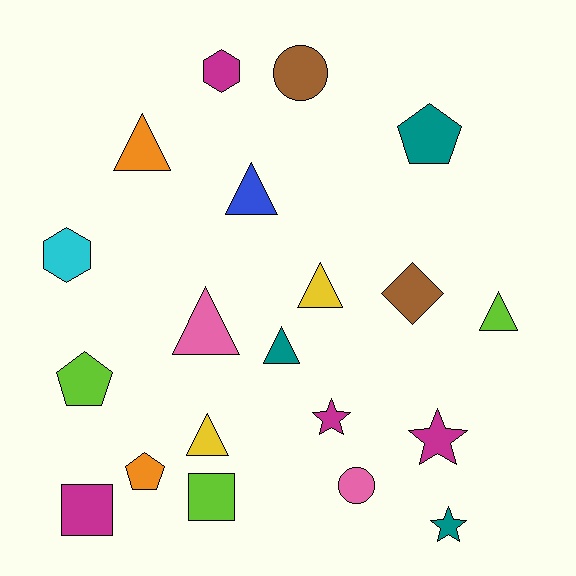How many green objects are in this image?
There are no green objects.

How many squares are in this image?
There are 2 squares.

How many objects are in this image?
There are 20 objects.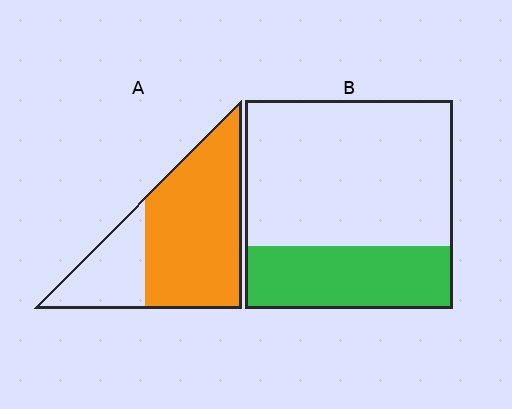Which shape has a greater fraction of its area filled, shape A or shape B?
Shape A.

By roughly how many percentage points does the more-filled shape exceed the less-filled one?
By roughly 40 percentage points (A over B).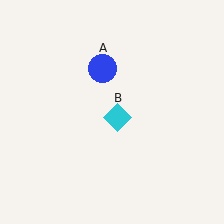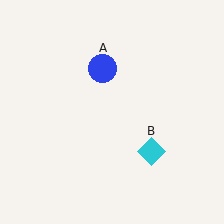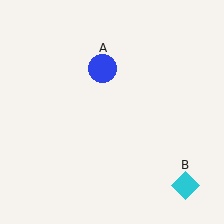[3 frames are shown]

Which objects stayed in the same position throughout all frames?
Blue circle (object A) remained stationary.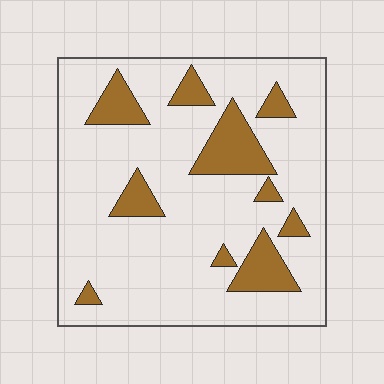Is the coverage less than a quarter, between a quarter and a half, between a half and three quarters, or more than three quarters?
Less than a quarter.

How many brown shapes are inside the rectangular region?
10.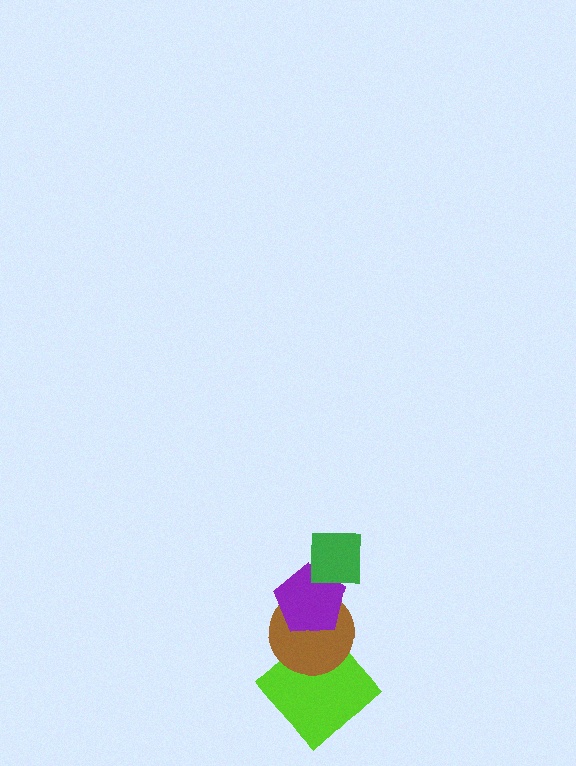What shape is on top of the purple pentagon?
The green square is on top of the purple pentagon.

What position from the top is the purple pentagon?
The purple pentagon is 2nd from the top.